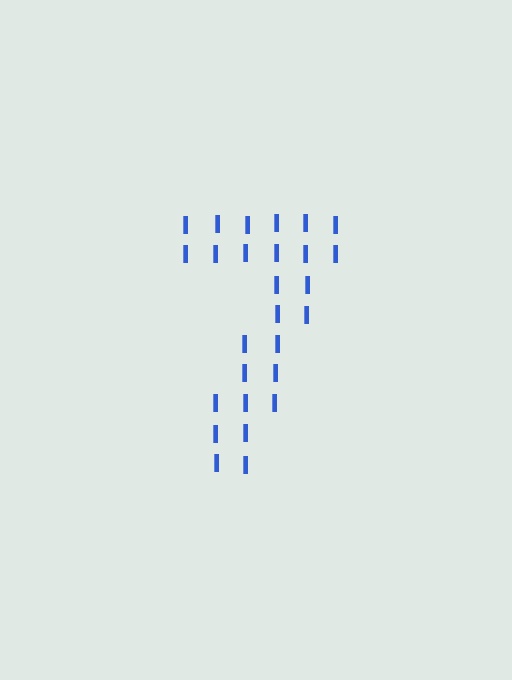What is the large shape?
The large shape is the digit 7.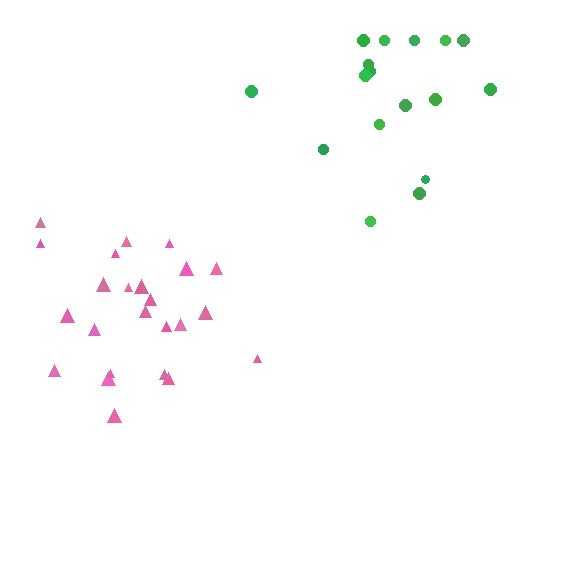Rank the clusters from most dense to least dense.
pink, green.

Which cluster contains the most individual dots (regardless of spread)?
Pink (24).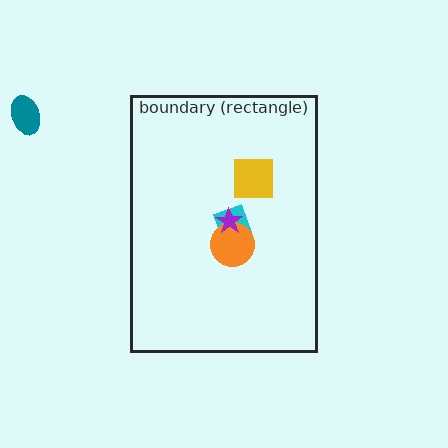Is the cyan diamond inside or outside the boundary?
Inside.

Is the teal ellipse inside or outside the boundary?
Outside.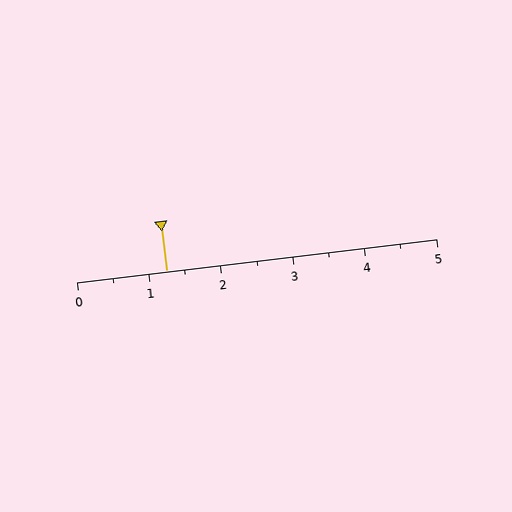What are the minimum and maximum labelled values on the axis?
The axis runs from 0 to 5.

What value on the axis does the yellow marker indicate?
The marker indicates approximately 1.2.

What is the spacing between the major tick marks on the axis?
The major ticks are spaced 1 apart.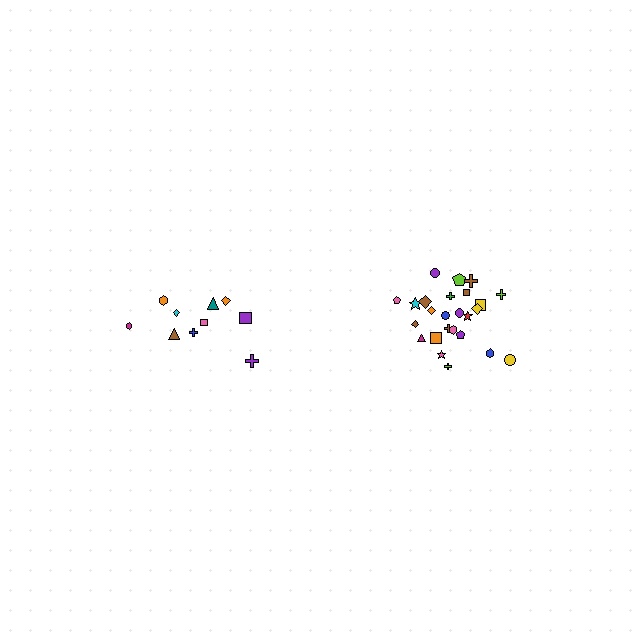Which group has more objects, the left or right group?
The right group.